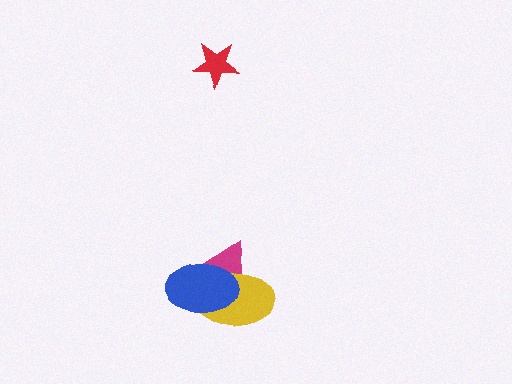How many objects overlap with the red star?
0 objects overlap with the red star.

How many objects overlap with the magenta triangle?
2 objects overlap with the magenta triangle.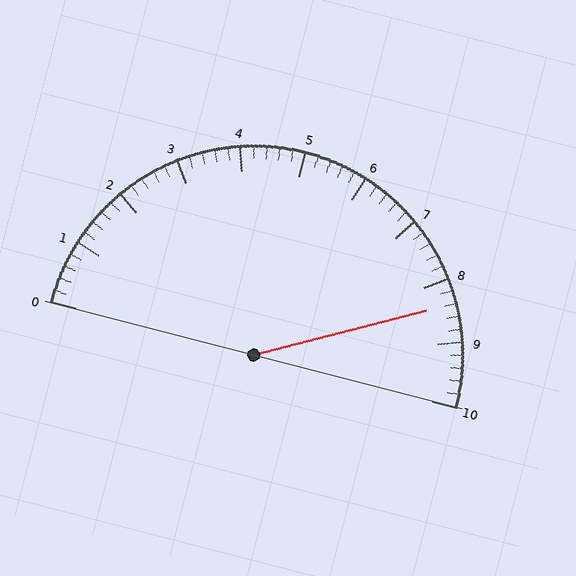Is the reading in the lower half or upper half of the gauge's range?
The reading is in the upper half of the range (0 to 10).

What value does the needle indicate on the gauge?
The needle indicates approximately 8.4.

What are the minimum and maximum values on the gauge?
The gauge ranges from 0 to 10.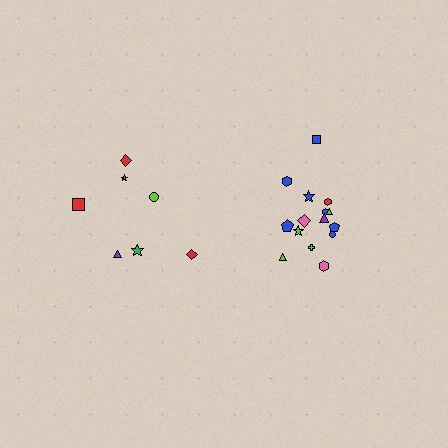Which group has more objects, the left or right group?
The right group.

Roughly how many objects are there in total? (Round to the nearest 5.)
Roughly 20 objects in total.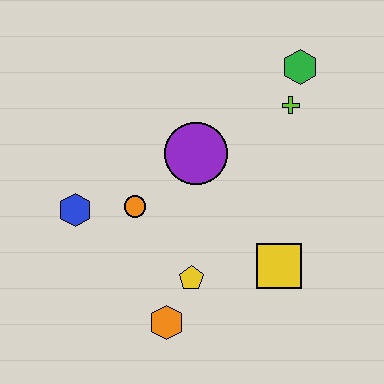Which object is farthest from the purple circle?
The orange hexagon is farthest from the purple circle.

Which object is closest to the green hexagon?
The lime cross is closest to the green hexagon.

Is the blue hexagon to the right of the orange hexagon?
No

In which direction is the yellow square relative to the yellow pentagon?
The yellow square is to the right of the yellow pentagon.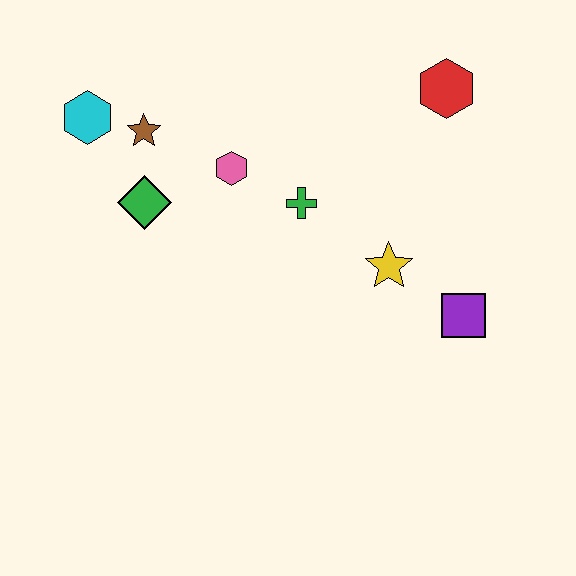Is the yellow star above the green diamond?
No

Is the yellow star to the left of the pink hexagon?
No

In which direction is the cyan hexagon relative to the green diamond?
The cyan hexagon is above the green diamond.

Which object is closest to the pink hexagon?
The green cross is closest to the pink hexagon.